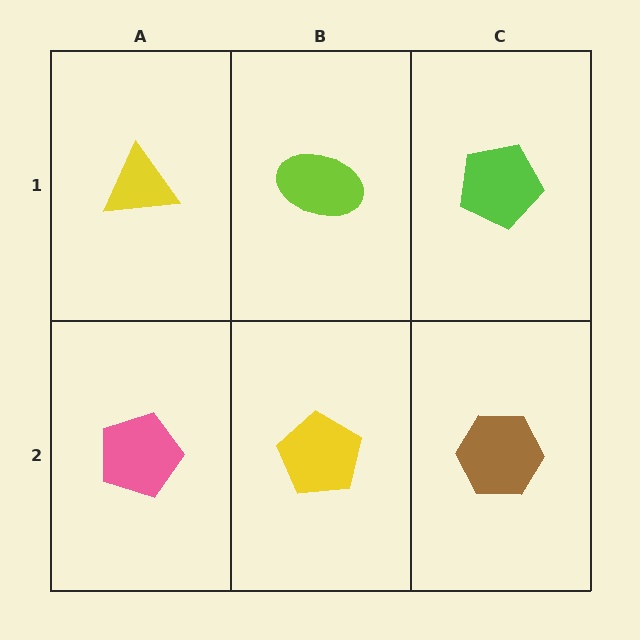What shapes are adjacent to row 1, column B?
A yellow pentagon (row 2, column B), a yellow triangle (row 1, column A), a lime pentagon (row 1, column C).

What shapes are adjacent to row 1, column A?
A pink pentagon (row 2, column A), a lime ellipse (row 1, column B).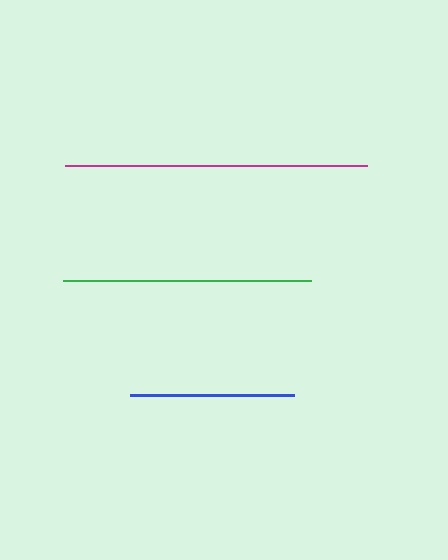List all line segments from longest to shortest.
From longest to shortest: magenta, green, blue.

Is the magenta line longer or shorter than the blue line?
The magenta line is longer than the blue line.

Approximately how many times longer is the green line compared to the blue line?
The green line is approximately 1.5 times the length of the blue line.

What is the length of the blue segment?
The blue segment is approximately 163 pixels long.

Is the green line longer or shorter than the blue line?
The green line is longer than the blue line.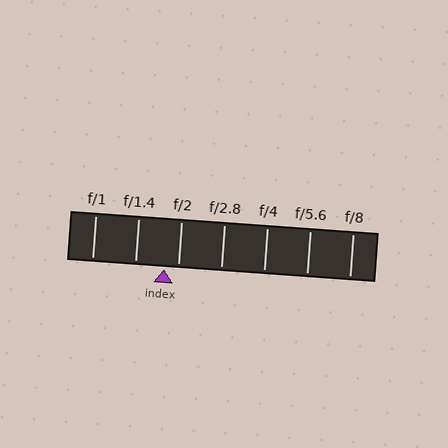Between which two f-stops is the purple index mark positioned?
The index mark is between f/1.4 and f/2.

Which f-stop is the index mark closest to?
The index mark is closest to f/2.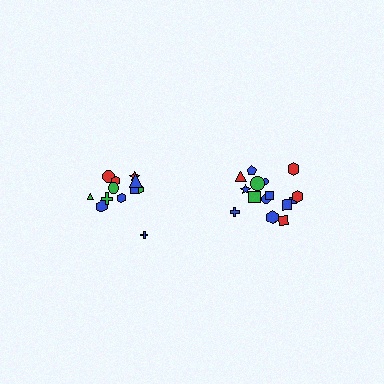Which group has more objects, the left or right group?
The right group.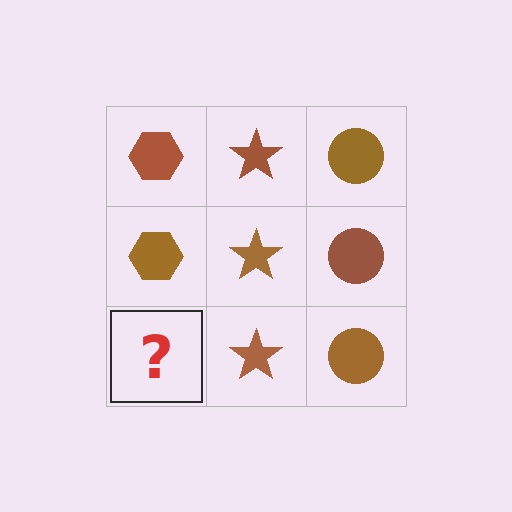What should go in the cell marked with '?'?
The missing cell should contain a brown hexagon.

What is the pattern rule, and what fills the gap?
The rule is that each column has a consistent shape. The gap should be filled with a brown hexagon.